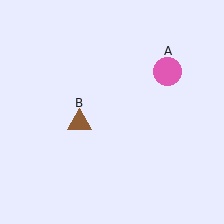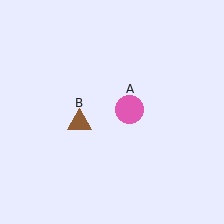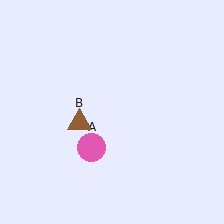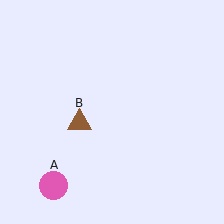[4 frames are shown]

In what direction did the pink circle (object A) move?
The pink circle (object A) moved down and to the left.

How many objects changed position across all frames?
1 object changed position: pink circle (object A).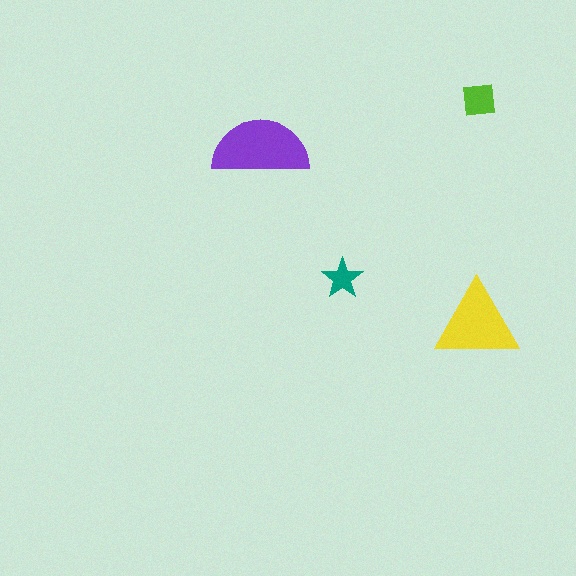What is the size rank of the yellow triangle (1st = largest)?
2nd.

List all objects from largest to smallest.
The purple semicircle, the yellow triangle, the lime square, the teal star.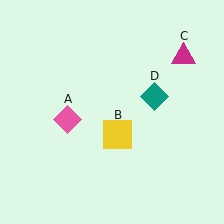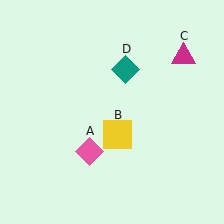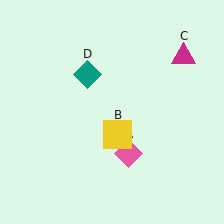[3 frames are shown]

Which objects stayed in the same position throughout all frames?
Yellow square (object B) and magenta triangle (object C) remained stationary.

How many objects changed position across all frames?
2 objects changed position: pink diamond (object A), teal diamond (object D).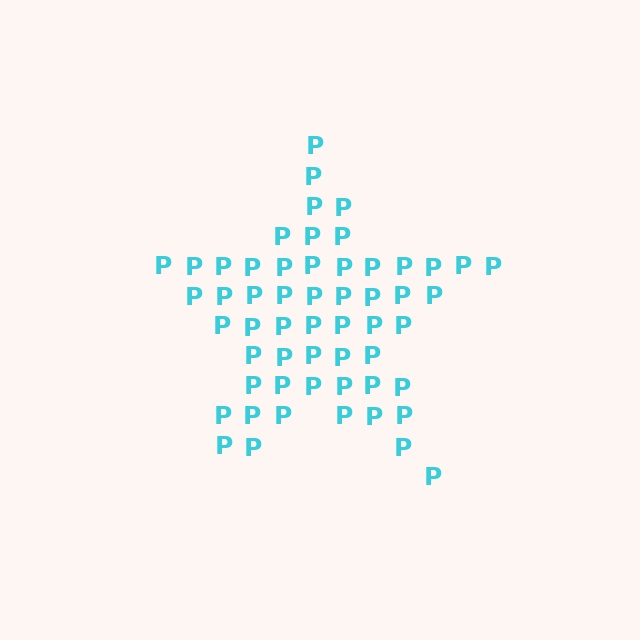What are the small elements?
The small elements are letter P's.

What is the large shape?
The large shape is a star.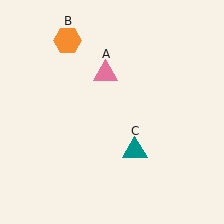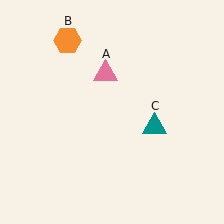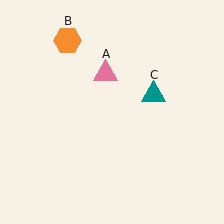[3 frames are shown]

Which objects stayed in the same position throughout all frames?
Pink triangle (object A) and orange hexagon (object B) remained stationary.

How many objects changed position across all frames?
1 object changed position: teal triangle (object C).